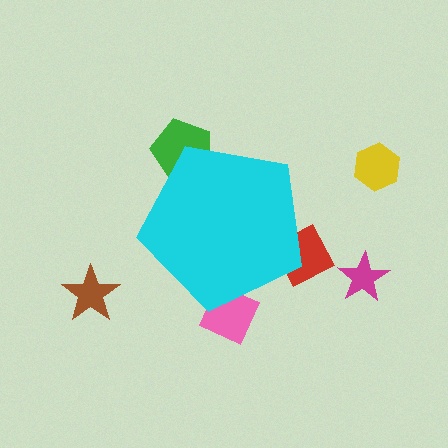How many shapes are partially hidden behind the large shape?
3 shapes are partially hidden.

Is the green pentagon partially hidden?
Yes, the green pentagon is partially hidden behind the cyan pentagon.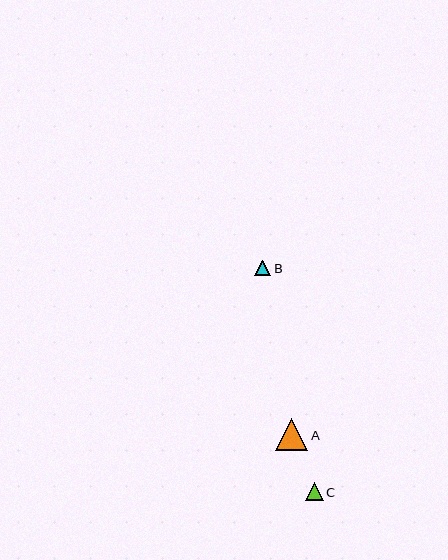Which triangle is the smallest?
Triangle B is the smallest with a size of approximately 16 pixels.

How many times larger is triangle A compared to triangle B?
Triangle A is approximately 2.0 times the size of triangle B.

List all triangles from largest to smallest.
From largest to smallest: A, C, B.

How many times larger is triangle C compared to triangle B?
Triangle C is approximately 1.2 times the size of triangle B.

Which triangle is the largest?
Triangle A is the largest with a size of approximately 32 pixels.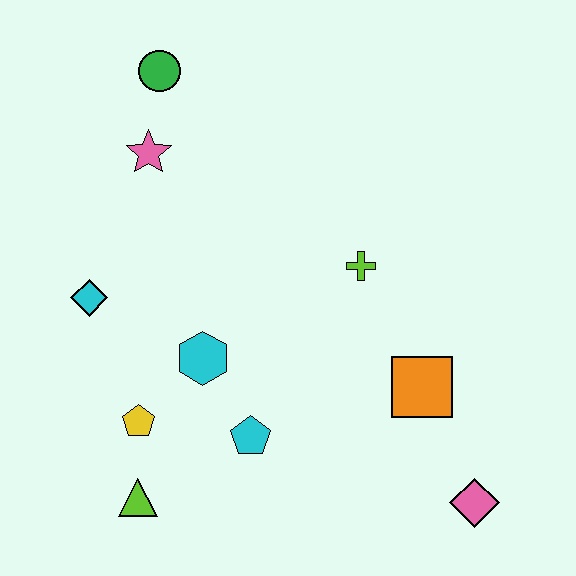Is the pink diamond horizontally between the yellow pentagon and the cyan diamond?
No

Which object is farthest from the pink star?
The pink diamond is farthest from the pink star.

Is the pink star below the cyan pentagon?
No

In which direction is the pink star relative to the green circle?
The pink star is below the green circle.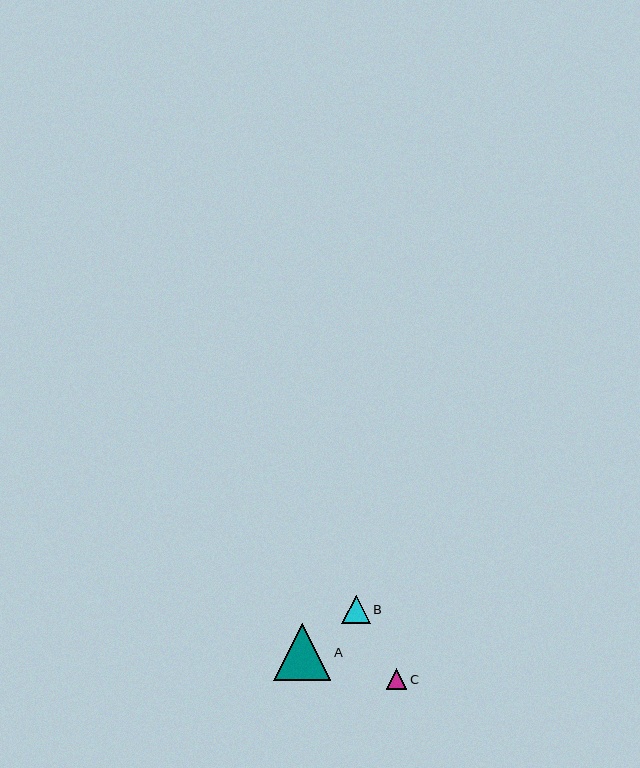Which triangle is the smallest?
Triangle C is the smallest with a size of approximately 21 pixels.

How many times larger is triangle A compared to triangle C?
Triangle A is approximately 2.7 times the size of triangle C.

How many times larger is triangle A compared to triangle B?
Triangle A is approximately 2.0 times the size of triangle B.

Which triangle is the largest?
Triangle A is the largest with a size of approximately 57 pixels.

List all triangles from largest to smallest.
From largest to smallest: A, B, C.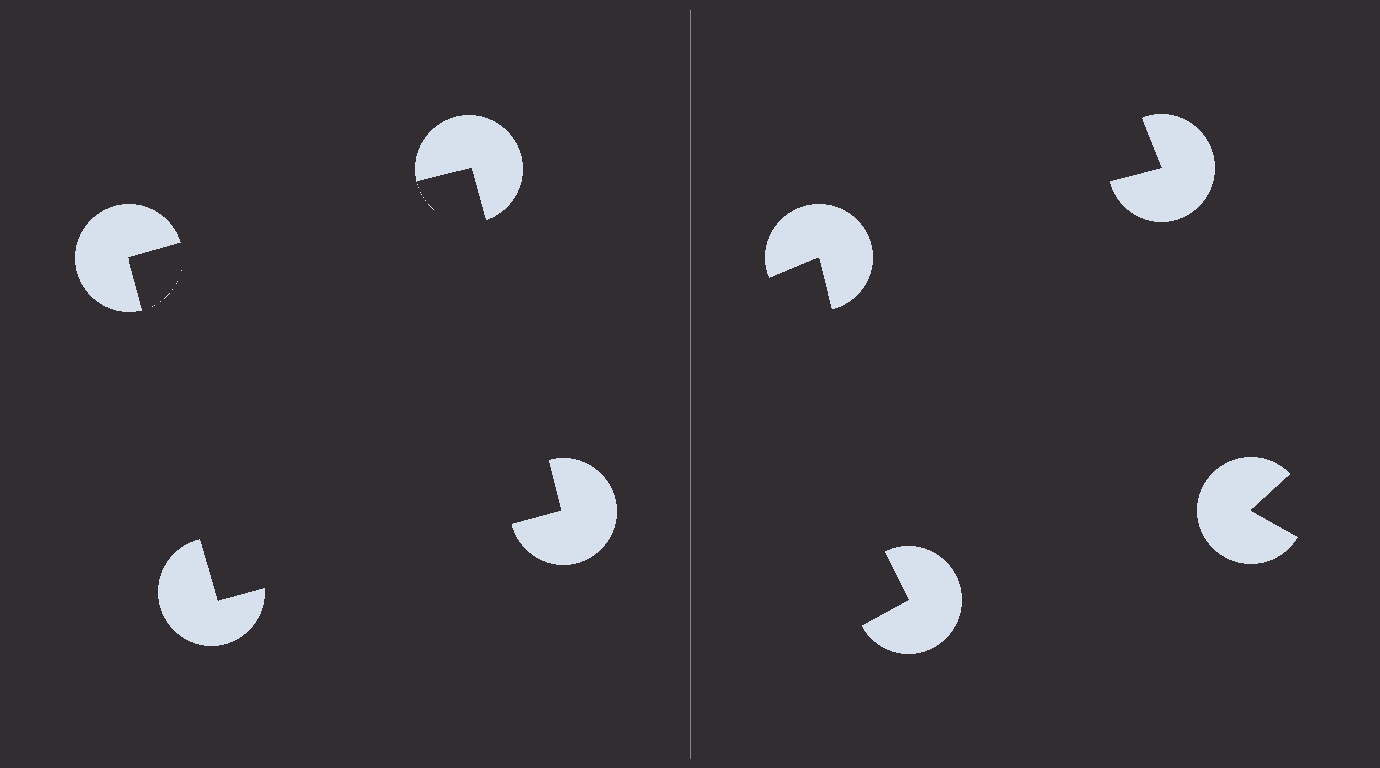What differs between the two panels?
The pac-man discs are positioned identically on both sides; only the wedge orientations differ. On the left they align to a square; on the right they are misaligned.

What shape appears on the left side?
An illusory square.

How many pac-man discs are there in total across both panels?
8 — 4 on each side.